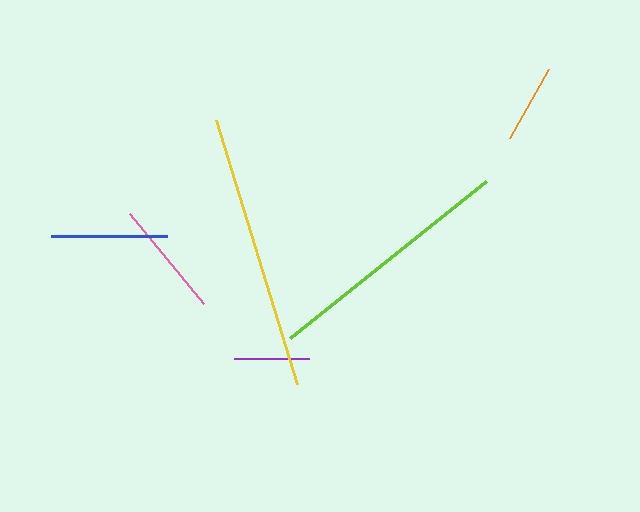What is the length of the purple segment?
The purple segment is approximately 74 pixels long.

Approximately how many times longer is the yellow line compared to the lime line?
The yellow line is approximately 1.1 times the length of the lime line.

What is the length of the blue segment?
The blue segment is approximately 116 pixels long.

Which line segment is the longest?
The yellow line is the longest at approximately 277 pixels.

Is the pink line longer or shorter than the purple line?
The pink line is longer than the purple line.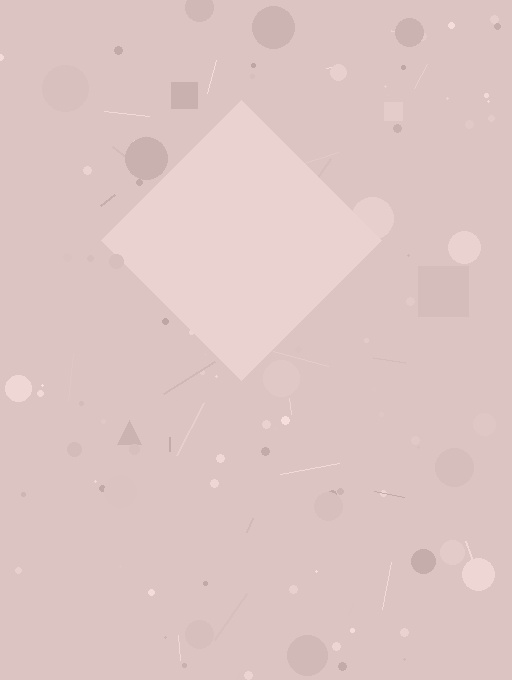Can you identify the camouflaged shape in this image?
The camouflaged shape is a diamond.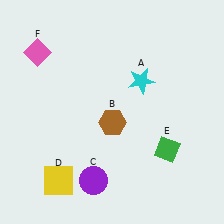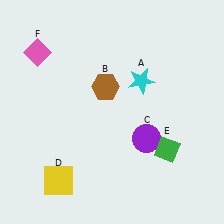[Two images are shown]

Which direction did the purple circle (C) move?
The purple circle (C) moved right.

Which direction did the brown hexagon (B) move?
The brown hexagon (B) moved up.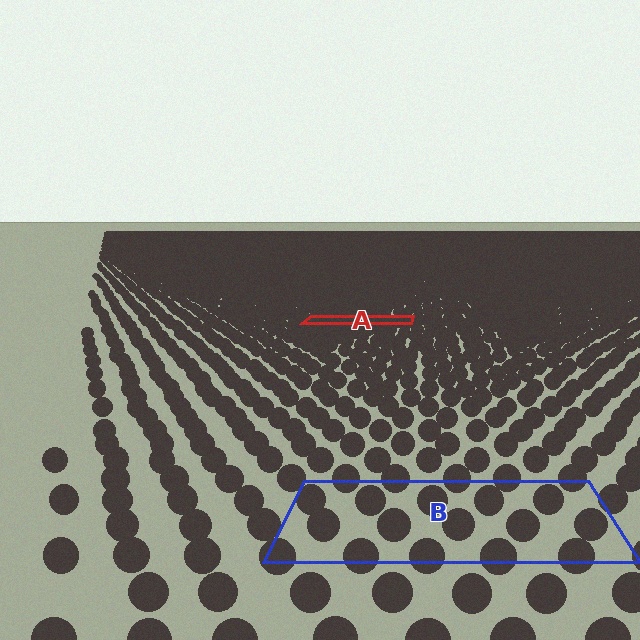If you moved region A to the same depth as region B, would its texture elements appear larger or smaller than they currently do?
They would appear larger. At a closer depth, the same texture elements are projected at a bigger on-screen size.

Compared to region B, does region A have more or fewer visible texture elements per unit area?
Region A has more texture elements per unit area — they are packed more densely because it is farther away.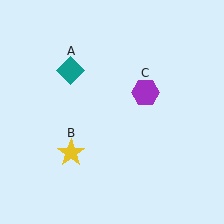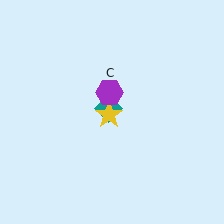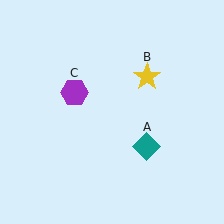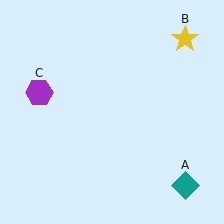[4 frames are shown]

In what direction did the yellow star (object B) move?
The yellow star (object B) moved up and to the right.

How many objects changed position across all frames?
3 objects changed position: teal diamond (object A), yellow star (object B), purple hexagon (object C).